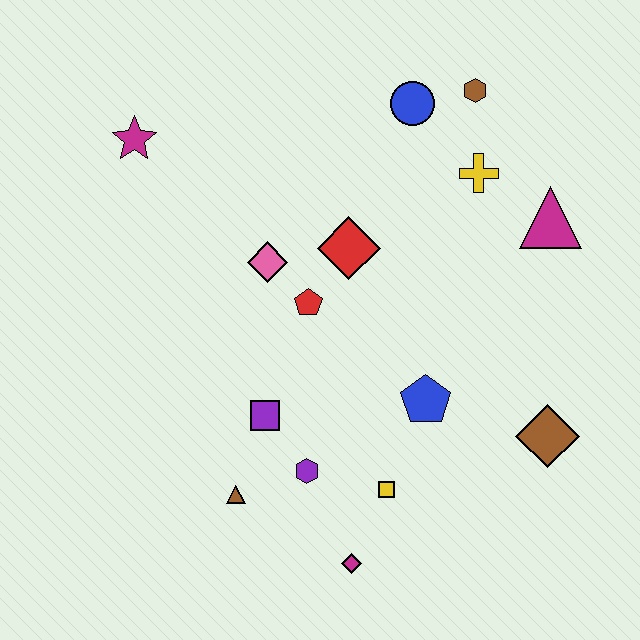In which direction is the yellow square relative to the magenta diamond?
The yellow square is above the magenta diamond.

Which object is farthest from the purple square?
The brown hexagon is farthest from the purple square.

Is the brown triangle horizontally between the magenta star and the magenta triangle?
Yes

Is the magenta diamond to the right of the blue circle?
No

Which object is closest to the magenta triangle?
The yellow cross is closest to the magenta triangle.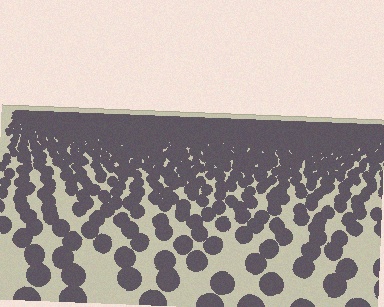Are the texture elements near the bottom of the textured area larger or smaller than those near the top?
Larger. Near the bottom, elements are closer to the viewer and appear at a bigger on-screen size.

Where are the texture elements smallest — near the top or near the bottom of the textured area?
Near the top.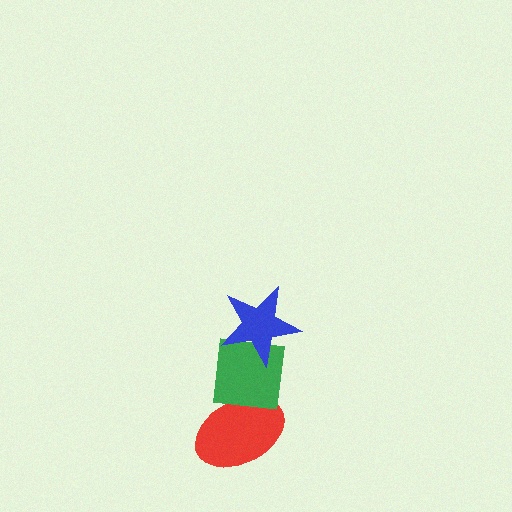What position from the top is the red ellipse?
The red ellipse is 3rd from the top.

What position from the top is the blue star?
The blue star is 1st from the top.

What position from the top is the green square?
The green square is 2nd from the top.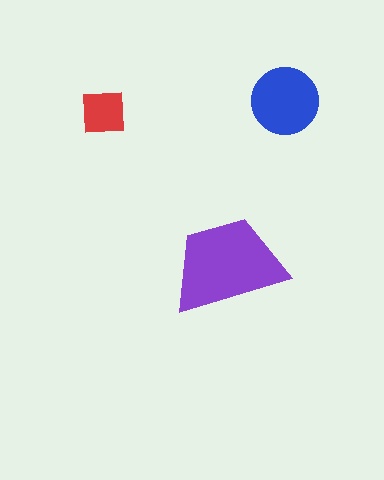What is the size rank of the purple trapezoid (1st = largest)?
1st.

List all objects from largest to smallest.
The purple trapezoid, the blue circle, the red square.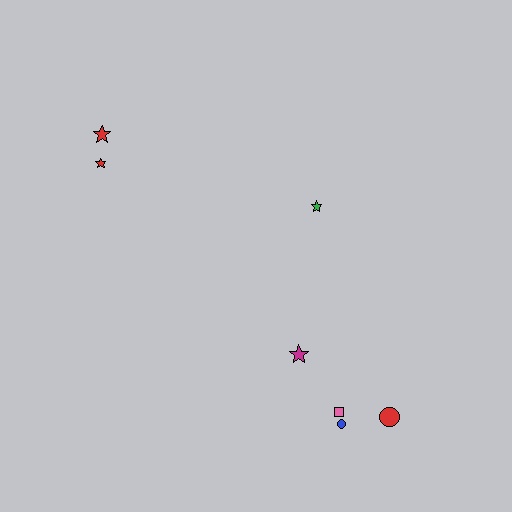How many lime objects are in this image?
There are no lime objects.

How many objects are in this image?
There are 7 objects.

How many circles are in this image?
There are 2 circles.